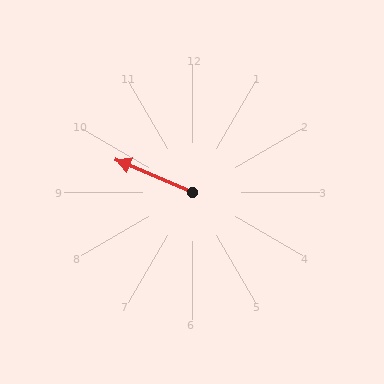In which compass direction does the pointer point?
Northwest.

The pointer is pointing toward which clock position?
Roughly 10 o'clock.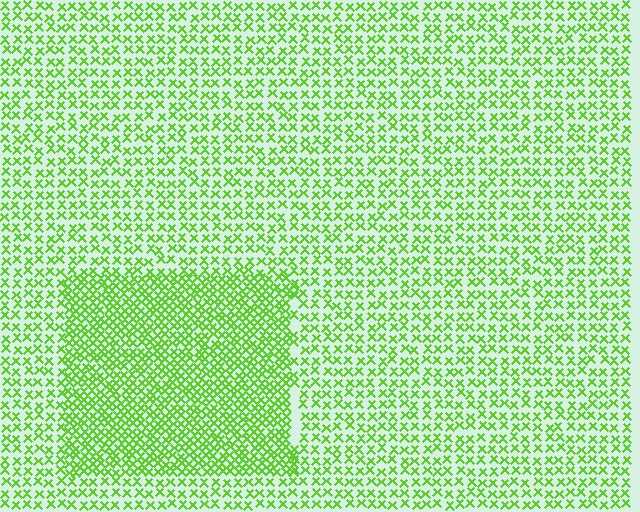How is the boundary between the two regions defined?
The boundary is defined by a change in element density (approximately 1.9x ratio). All elements are the same color, size, and shape.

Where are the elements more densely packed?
The elements are more densely packed inside the rectangle boundary.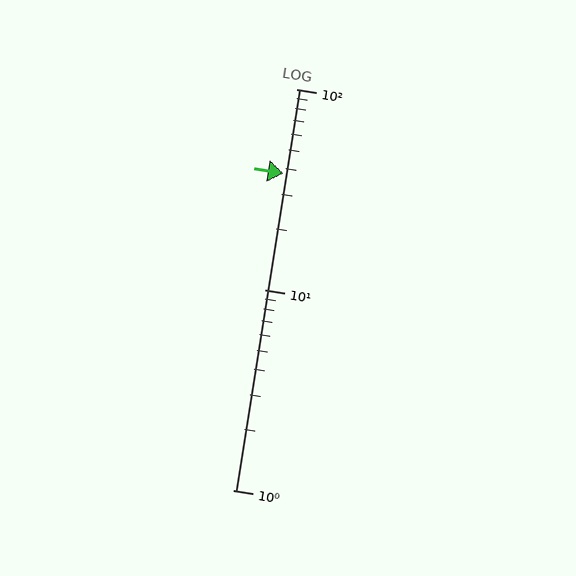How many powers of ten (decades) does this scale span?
The scale spans 2 decades, from 1 to 100.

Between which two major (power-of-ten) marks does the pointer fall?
The pointer is between 10 and 100.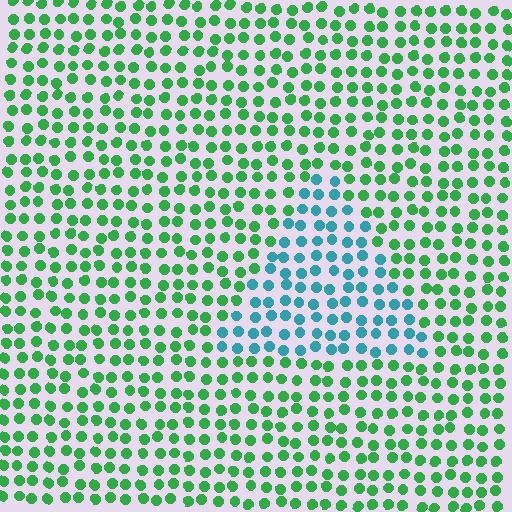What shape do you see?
I see a triangle.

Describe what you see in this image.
The image is filled with small green elements in a uniform arrangement. A triangle-shaped region is visible where the elements are tinted to a slightly different hue, forming a subtle color boundary.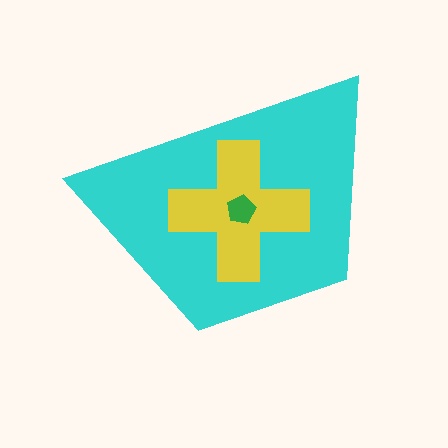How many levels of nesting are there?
3.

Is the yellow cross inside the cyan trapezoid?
Yes.